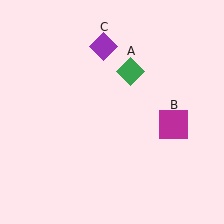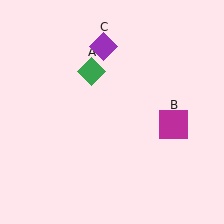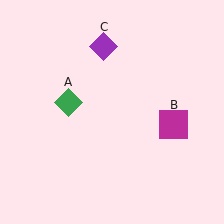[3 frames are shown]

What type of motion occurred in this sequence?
The green diamond (object A) rotated counterclockwise around the center of the scene.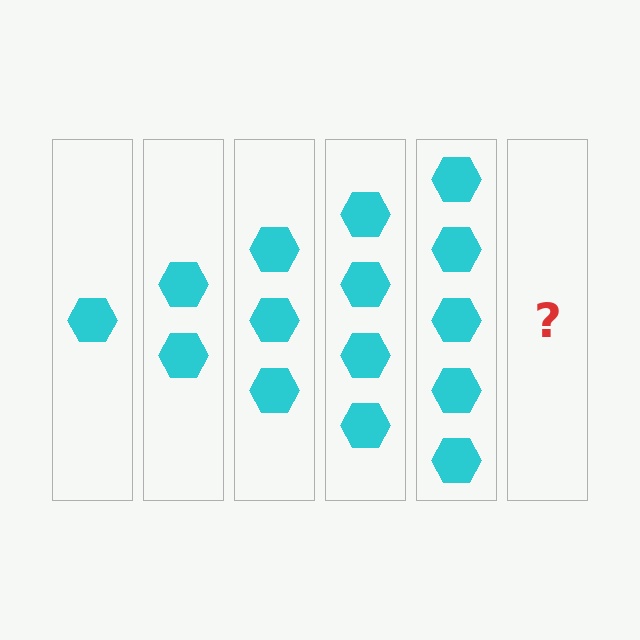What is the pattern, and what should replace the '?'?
The pattern is that each step adds one more hexagon. The '?' should be 6 hexagons.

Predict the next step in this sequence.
The next step is 6 hexagons.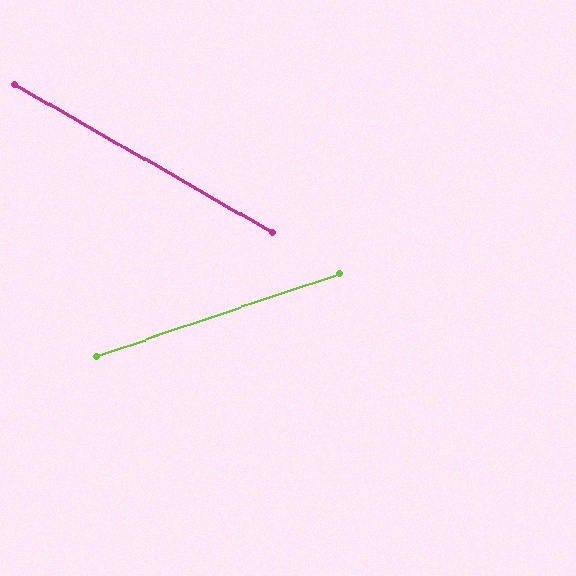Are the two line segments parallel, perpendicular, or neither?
Neither parallel nor perpendicular — they differ by about 49°.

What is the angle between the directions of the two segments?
Approximately 49 degrees.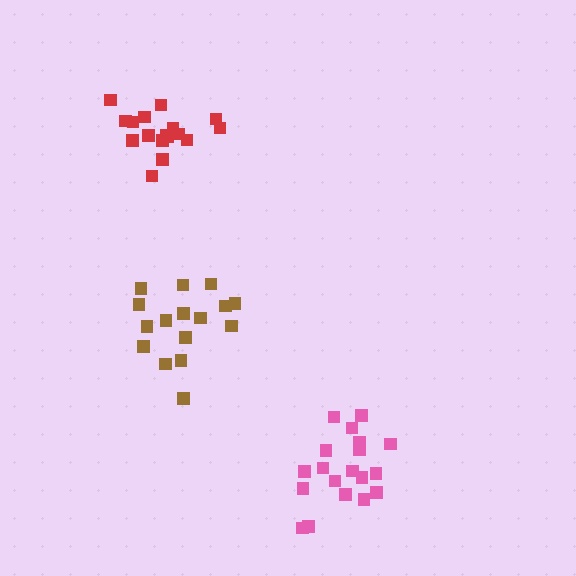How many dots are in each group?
Group 1: 16 dots, Group 2: 17 dots, Group 3: 19 dots (52 total).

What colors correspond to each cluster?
The clusters are colored: brown, red, pink.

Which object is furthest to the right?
The pink cluster is rightmost.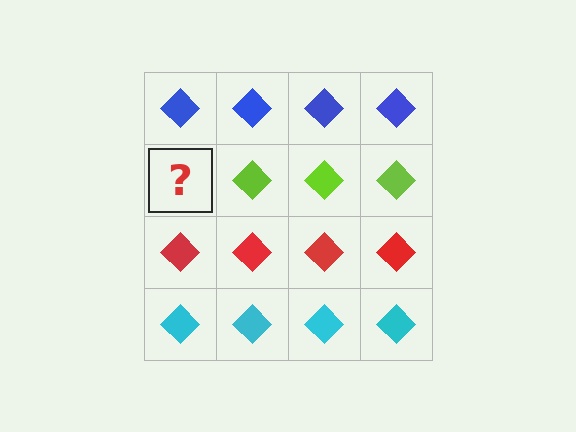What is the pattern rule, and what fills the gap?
The rule is that each row has a consistent color. The gap should be filled with a lime diamond.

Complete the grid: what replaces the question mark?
The question mark should be replaced with a lime diamond.